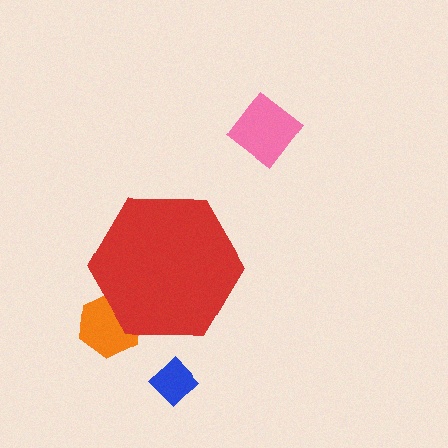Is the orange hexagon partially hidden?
Yes, the orange hexagon is partially hidden behind the red hexagon.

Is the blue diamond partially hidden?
No, the blue diamond is fully visible.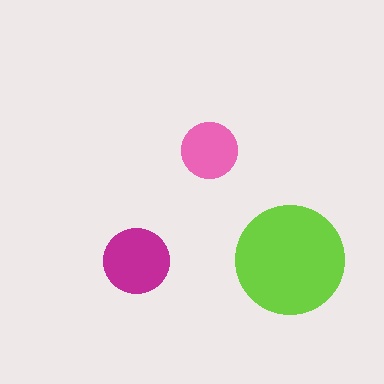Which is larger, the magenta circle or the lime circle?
The lime one.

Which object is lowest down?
The magenta circle is bottommost.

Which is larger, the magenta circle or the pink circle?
The magenta one.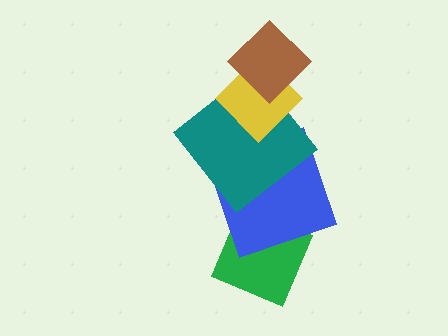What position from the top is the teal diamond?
The teal diamond is 3rd from the top.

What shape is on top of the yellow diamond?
The brown diamond is on top of the yellow diamond.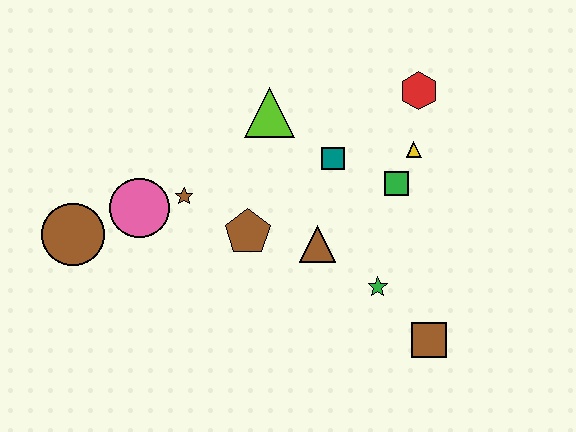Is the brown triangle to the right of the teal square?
No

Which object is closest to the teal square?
The green square is closest to the teal square.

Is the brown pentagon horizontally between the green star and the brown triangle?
No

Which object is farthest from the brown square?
The brown circle is farthest from the brown square.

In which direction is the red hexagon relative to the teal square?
The red hexagon is to the right of the teal square.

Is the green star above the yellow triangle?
No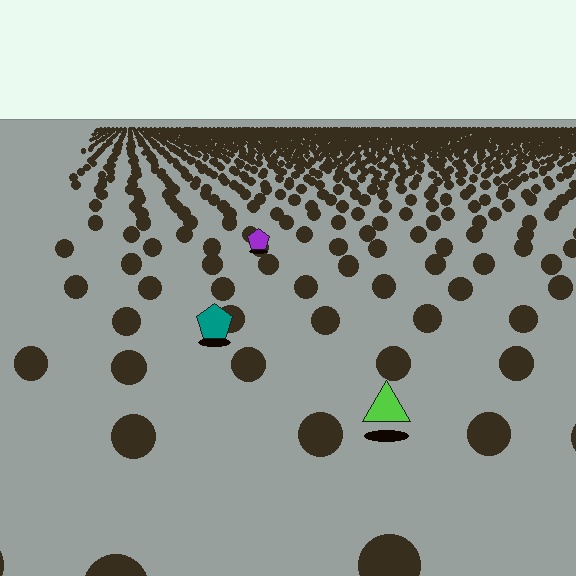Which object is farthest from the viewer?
The purple pentagon is farthest from the viewer. It appears smaller and the ground texture around it is denser.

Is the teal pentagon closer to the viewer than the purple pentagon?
Yes. The teal pentagon is closer — you can tell from the texture gradient: the ground texture is coarser near it.